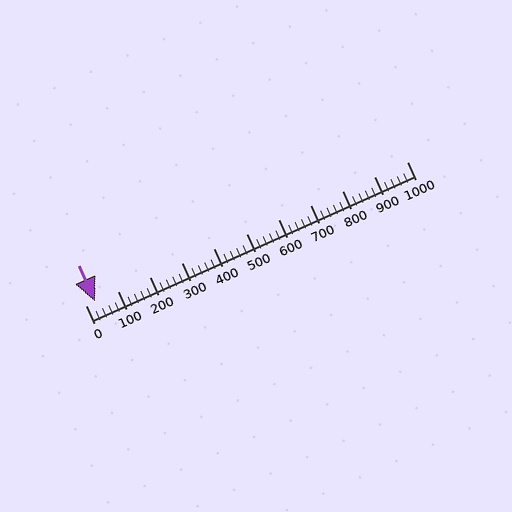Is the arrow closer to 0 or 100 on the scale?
The arrow is closer to 0.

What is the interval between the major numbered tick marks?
The major tick marks are spaced 100 units apart.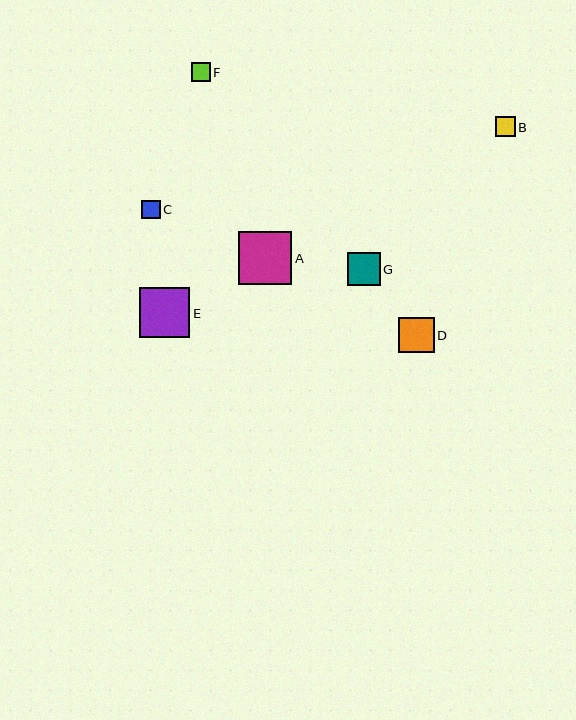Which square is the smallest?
Square C is the smallest with a size of approximately 19 pixels.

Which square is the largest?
Square A is the largest with a size of approximately 53 pixels.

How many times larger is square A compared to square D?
Square A is approximately 1.5 times the size of square D.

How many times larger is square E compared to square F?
Square E is approximately 2.6 times the size of square F.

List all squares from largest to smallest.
From largest to smallest: A, E, D, G, B, F, C.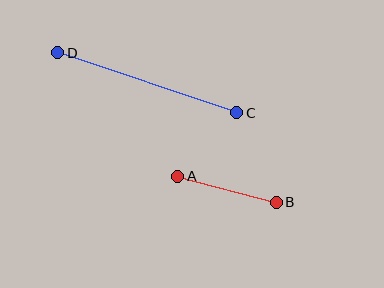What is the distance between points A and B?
The distance is approximately 102 pixels.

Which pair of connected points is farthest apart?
Points C and D are farthest apart.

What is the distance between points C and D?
The distance is approximately 188 pixels.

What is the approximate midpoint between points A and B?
The midpoint is at approximately (227, 189) pixels.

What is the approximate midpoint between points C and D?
The midpoint is at approximately (147, 83) pixels.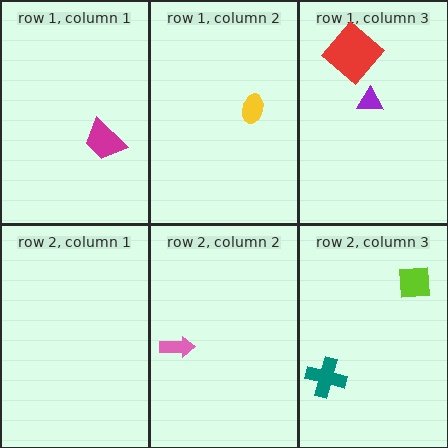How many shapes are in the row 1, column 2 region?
1.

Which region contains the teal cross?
The row 2, column 3 region.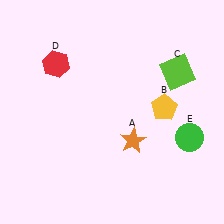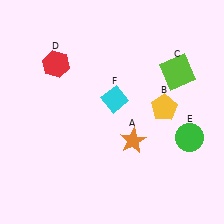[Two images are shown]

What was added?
A cyan diamond (F) was added in Image 2.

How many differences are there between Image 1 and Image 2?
There is 1 difference between the two images.